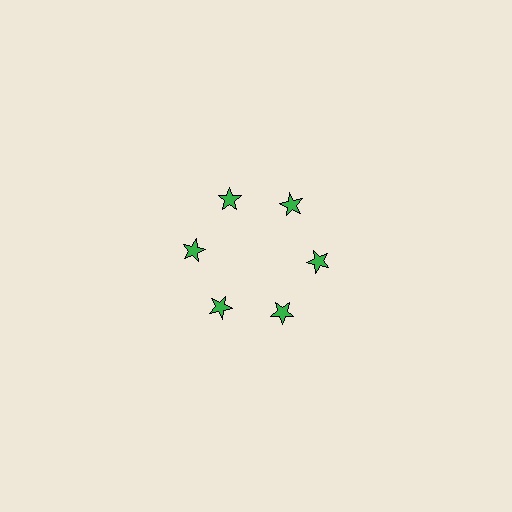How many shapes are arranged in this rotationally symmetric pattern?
There are 6 shapes, arranged in 6 groups of 1.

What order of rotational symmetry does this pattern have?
This pattern has 6-fold rotational symmetry.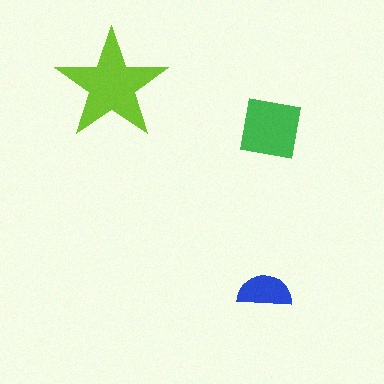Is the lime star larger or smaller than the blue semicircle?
Larger.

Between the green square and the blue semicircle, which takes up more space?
The green square.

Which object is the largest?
The lime star.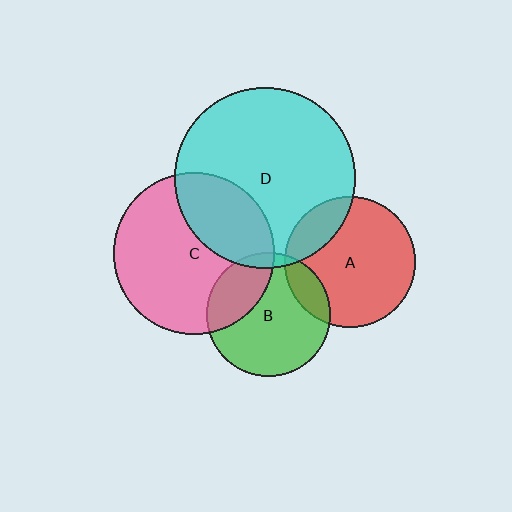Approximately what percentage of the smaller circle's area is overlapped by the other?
Approximately 30%.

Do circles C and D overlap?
Yes.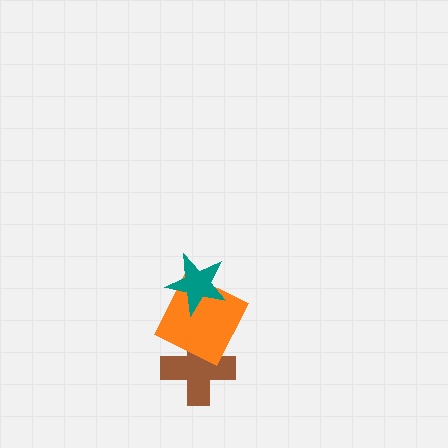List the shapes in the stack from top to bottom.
From top to bottom: the teal star, the orange square, the brown cross.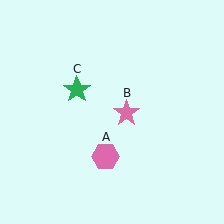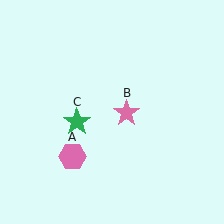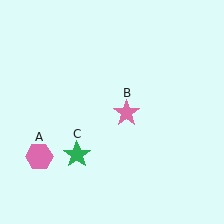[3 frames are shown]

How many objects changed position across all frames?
2 objects changed position: pink hexagon (object A), green star (object C).